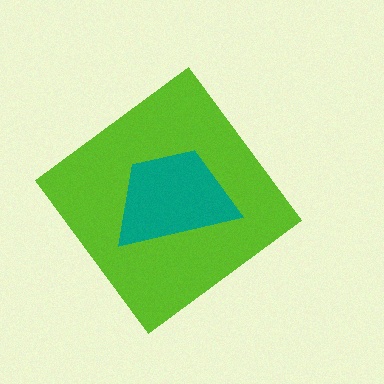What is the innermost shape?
The teal trapezoid.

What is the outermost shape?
The lime diamond.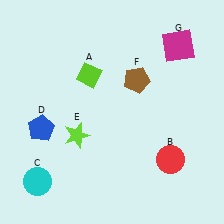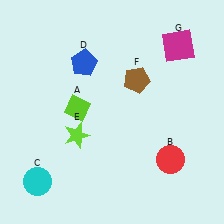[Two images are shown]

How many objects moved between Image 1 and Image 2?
2 objects moved between the two images.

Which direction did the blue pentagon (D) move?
The blue pentagon (D) moved up.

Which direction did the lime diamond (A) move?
The lime diamond (A) moved down.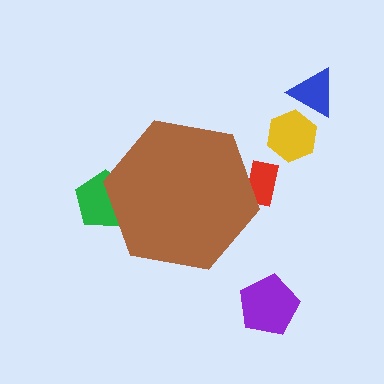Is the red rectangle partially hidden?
Yes, the red rectangle is partially hidden behind the brown hexagon.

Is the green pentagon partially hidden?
Yes, the green pentagon is partially hidden behind the brown hexagon.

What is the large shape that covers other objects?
A brown hexagon.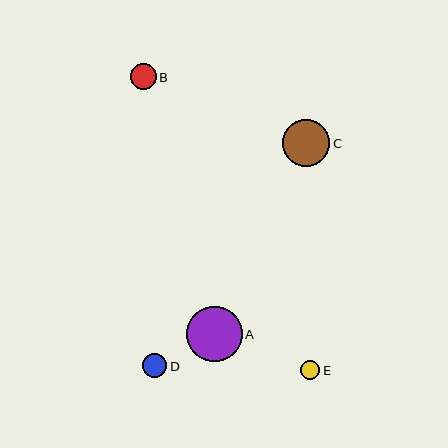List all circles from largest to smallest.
From largest to smallest: A, C, B, D, E.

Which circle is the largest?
Circle A is the largest with a size of approximately 55 pixels.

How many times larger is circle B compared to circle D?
Circle B is approximately 1.1 times the size of circle D.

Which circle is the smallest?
Circle E is the smallest with a size of approximately 19 pixels.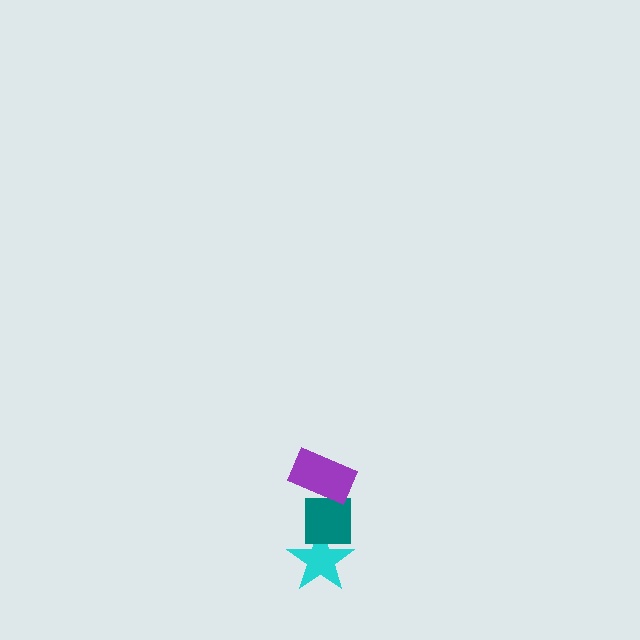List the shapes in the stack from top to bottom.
From top to bottom: the purple rectangle, the teal square, the cyan star.